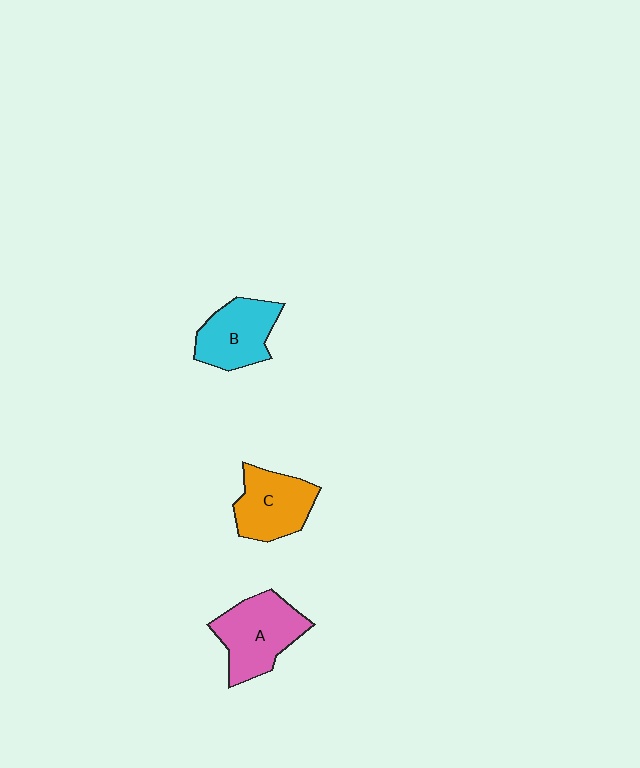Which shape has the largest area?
Shape A (pink).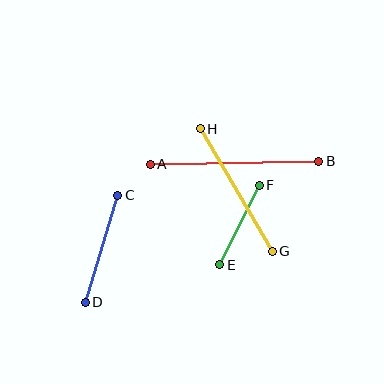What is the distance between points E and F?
The distance is approximately 89 pixels.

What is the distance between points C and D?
The distance is approximately 112 pixels.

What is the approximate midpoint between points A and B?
The midpoint is at approximately (234, 163) pixels.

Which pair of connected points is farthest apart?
Points A and B are farthest apart.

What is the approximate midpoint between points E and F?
The midpoint is at approximately (240, 225) pixels.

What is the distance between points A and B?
The distance is approximately 169 pixels.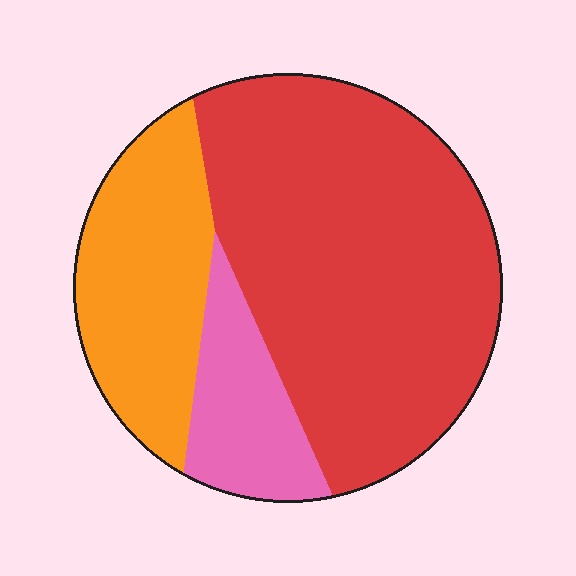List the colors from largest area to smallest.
From largest to smallest: red, orange, pink.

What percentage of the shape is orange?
Orange covers roughly 25% of the shape.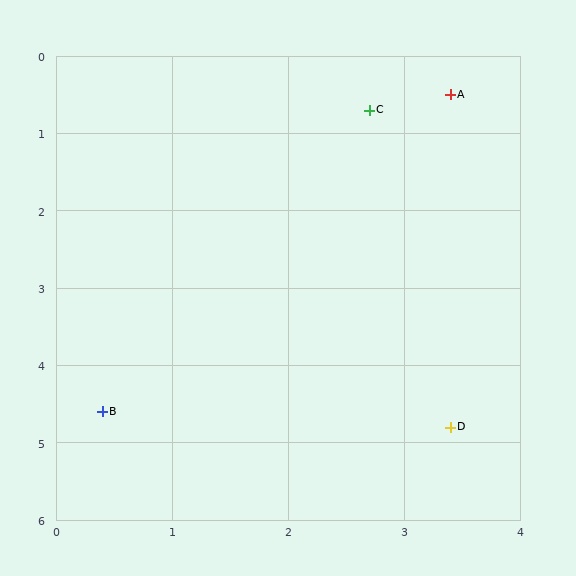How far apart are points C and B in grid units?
Points C and B are about 4.5 grid units apart.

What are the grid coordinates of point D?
Point D is at approximately (3.4, 4.8).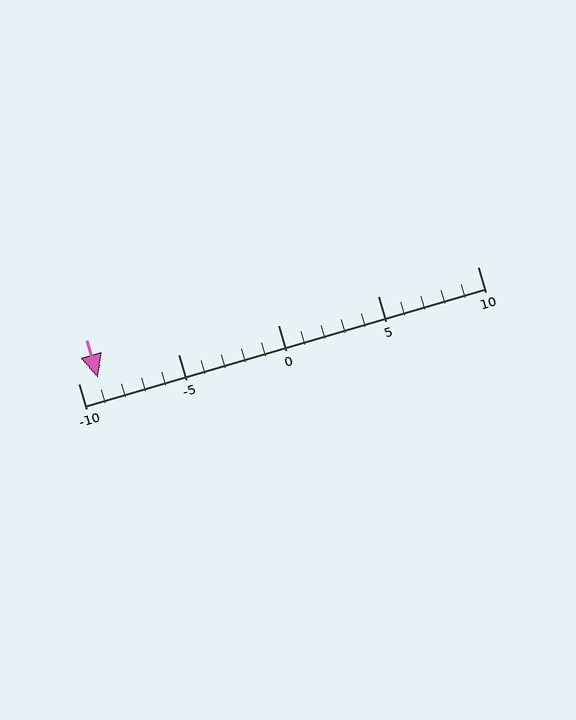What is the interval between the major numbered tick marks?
The major tick marks are spaced 5 units apart.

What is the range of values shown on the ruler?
The ruler shows values from -10 to 10.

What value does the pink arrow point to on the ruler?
The pink arrow points to approximately -9.